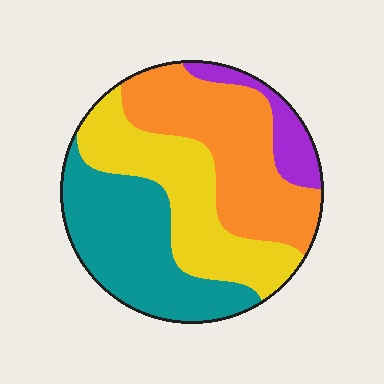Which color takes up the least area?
Purple, at roughly 10%.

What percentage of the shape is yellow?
Yellow takes up about one quarter (1/4) of the shape.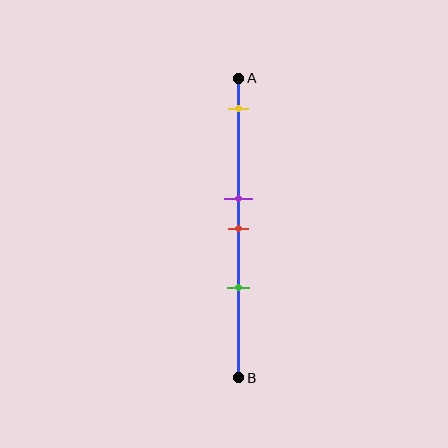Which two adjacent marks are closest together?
The purple and red marks are the closest adjacent pair.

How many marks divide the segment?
There are 4 marks dividing the segment.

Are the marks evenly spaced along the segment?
No, the marks are not evenly spaced.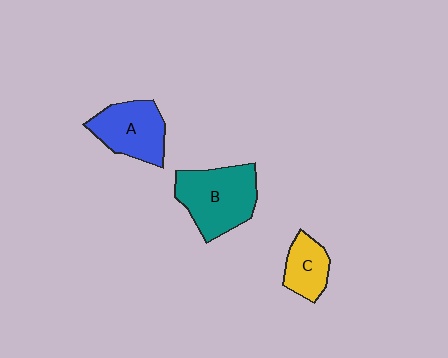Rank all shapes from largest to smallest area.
From largest to smallest: B (teal), A (blue), C (yellow).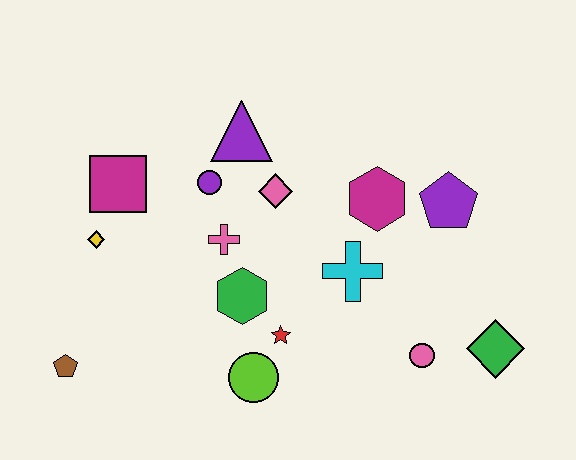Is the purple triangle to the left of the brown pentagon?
No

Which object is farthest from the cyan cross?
The brown pentagon is farthest from the cyan cross.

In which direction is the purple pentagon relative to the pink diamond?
The purple pentagon is to the right of the pink diamond.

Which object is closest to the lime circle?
The red star is closest to the lime circle.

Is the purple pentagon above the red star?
Yes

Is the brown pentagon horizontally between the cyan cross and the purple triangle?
No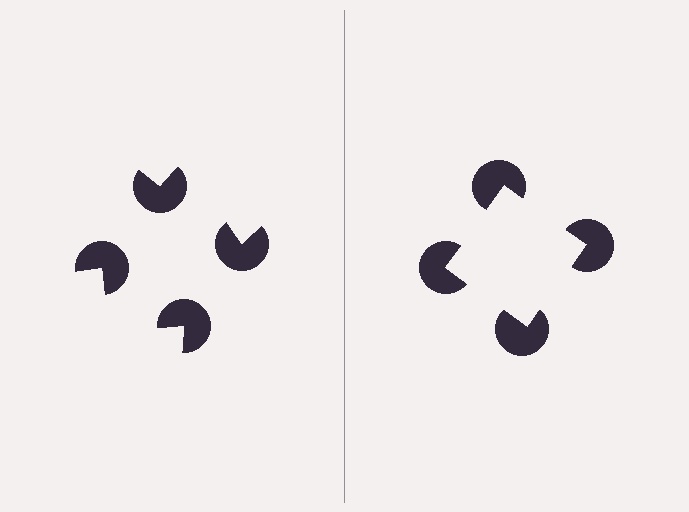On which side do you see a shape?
An illusory square appears on the right side. On the left side the wedge cuts are rotated, so no coherent shape forms.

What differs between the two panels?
The pac-man discs are positioned identically on both sides; only the wedge orientations differ. On the right they align to a square; on the left they are misaligned.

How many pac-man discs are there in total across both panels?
8 — 4 on each side.